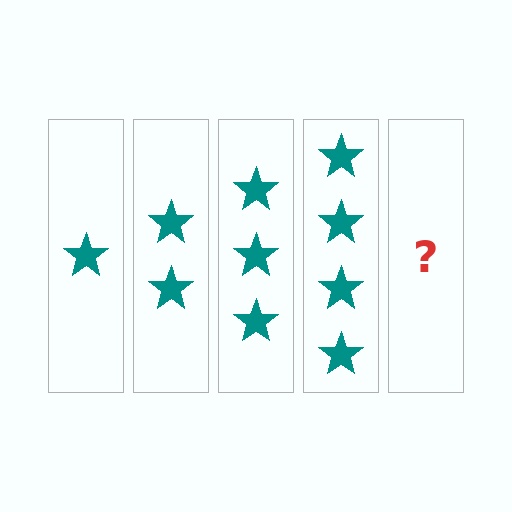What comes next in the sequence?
The next element should be 5 stars.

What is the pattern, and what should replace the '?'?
The pattern is that each step adds one more star. The '?' should be 5 stars.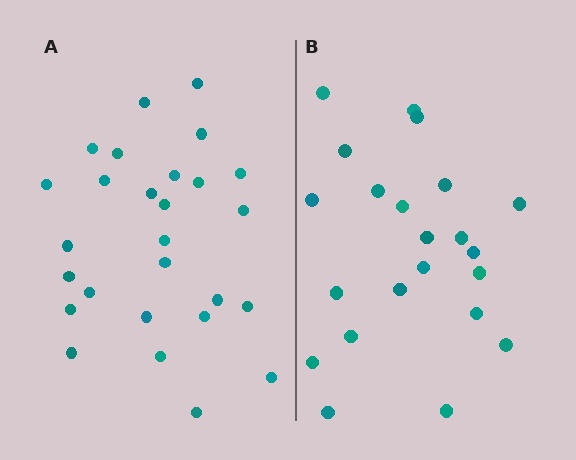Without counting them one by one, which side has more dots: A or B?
Region A (the left region) has more dots.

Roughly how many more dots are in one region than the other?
Region A has about 5 more dots than region B.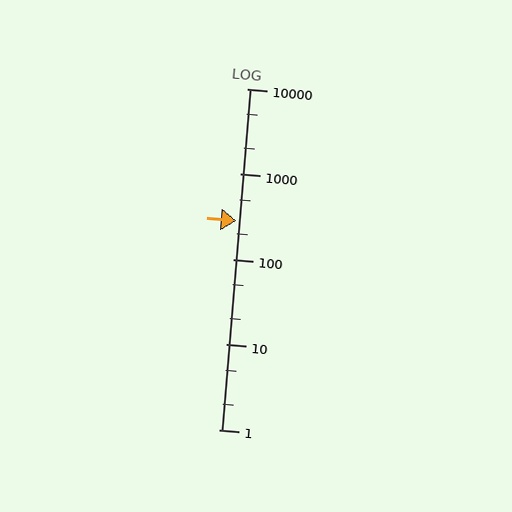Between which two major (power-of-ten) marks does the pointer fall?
The pointer is between 100 and 1000.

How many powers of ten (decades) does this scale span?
The scale spans 4 decades, from 1 to 10000.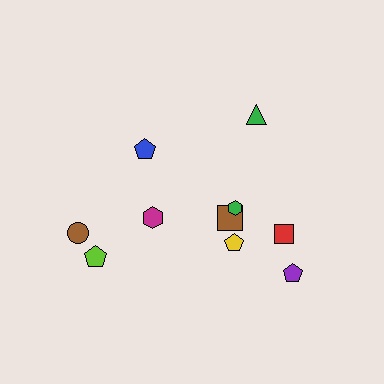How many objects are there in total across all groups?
There are 10 objects.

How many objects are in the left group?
There are 4 objects.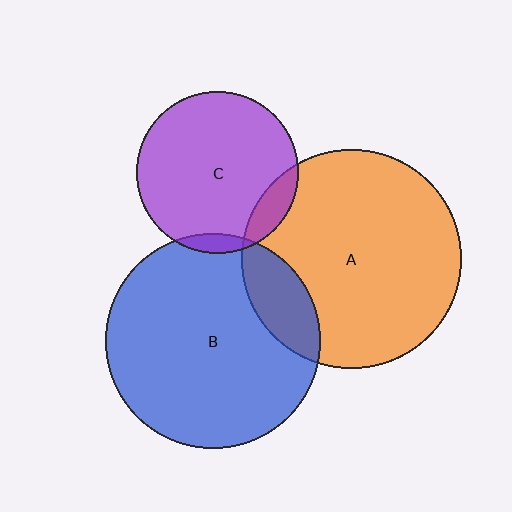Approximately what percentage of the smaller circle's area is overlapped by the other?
Approximately 5%.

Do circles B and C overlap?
Yes.